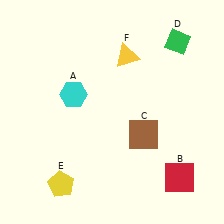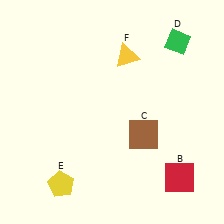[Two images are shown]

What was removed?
The cyan hexagon (A) was removed in Image 2.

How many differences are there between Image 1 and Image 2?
There is 1 difference between the two images.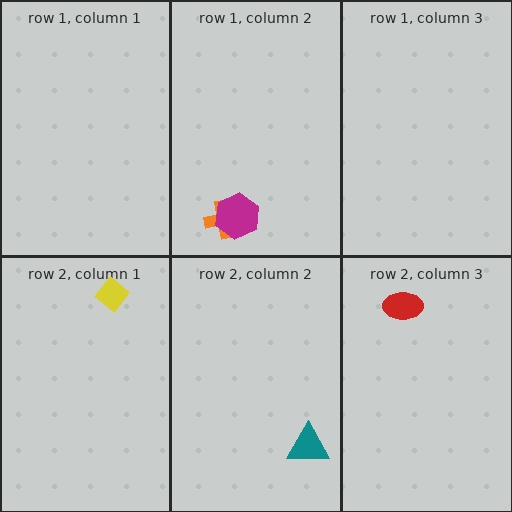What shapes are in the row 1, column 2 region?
The orange cross, the magenta hexagon.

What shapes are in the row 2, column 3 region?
The red ellipse.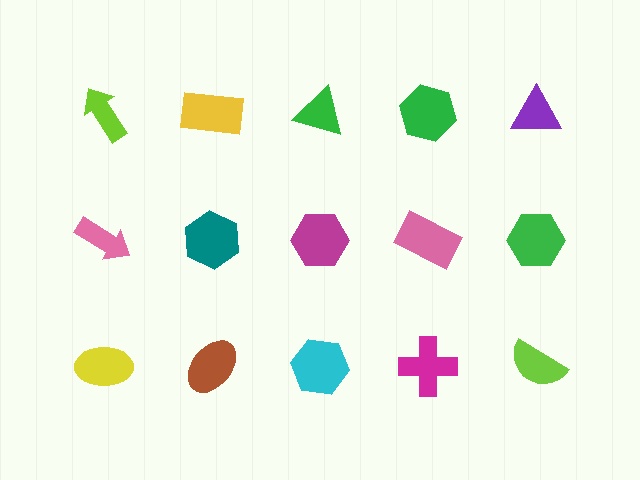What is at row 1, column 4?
A green hexagon.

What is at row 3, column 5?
A lime semicircle.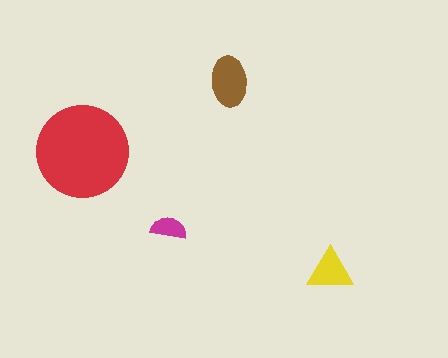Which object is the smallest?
The magenta semicircle.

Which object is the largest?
The red circle.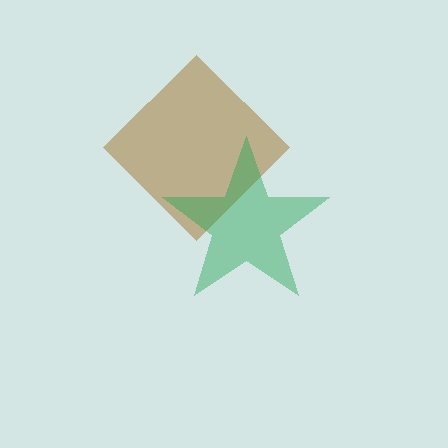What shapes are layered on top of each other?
The layered shapes are: a brown diamond, a green star.